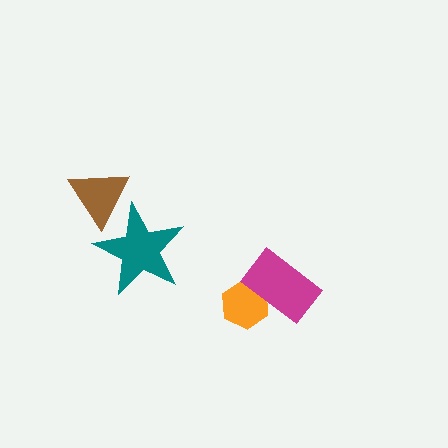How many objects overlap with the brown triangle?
1 object overlaps with the brown triangle.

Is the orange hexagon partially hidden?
Yes, it is partially covered by another shape.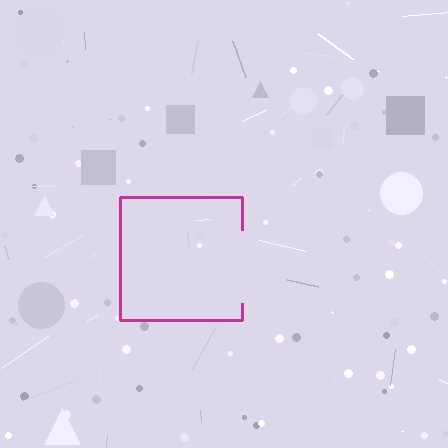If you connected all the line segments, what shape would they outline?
They would outline a square.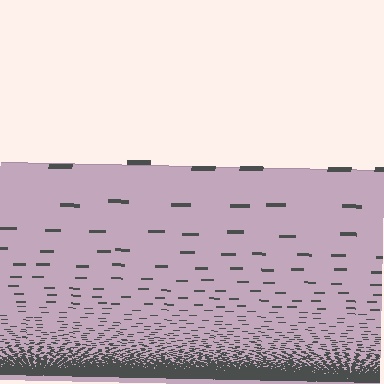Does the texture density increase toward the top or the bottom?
Density increases toward the bottom.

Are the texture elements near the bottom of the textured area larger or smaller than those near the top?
Smaller. The gradient is inverted — elements near the bottom are smaller and denser.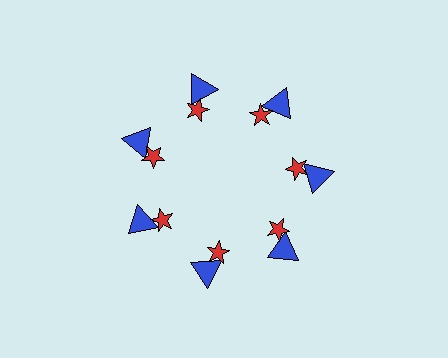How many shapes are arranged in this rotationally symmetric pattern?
There are 14 shapes, arranged in 7 groups of 2.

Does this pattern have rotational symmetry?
Yes, this pattern has 7-fold rotational symmetry. It looks the same after rotating 51 degrees around the center.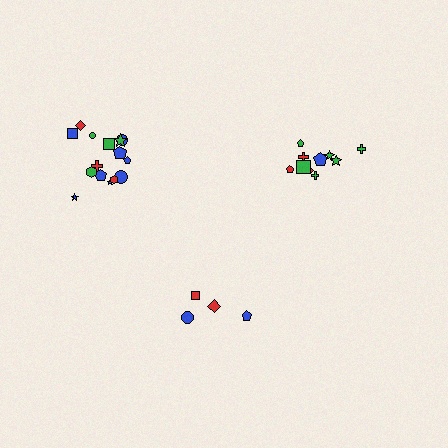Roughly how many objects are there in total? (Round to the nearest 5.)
Roughly 30 objects in total.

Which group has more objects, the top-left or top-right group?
The top-left group.